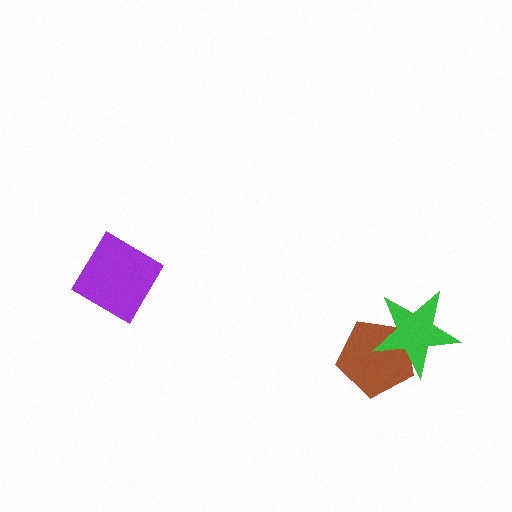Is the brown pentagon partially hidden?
Yes, it is partially covered by another shape.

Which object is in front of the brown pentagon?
The green star is in front of the brown pentagon.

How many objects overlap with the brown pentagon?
1 object overlaps with the brown pentagon.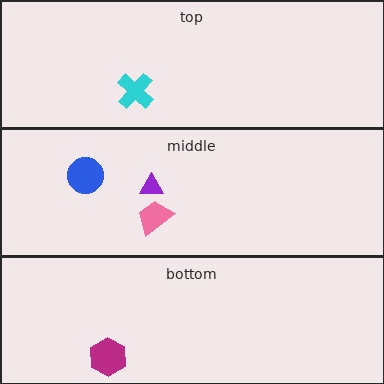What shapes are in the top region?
The cyan cross.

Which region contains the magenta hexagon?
The bottom region.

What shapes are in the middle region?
The purple triangle, the blue circle, the pink trapezoid.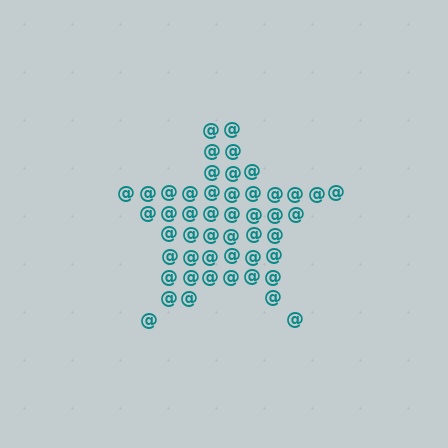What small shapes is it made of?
It is made of small at signs.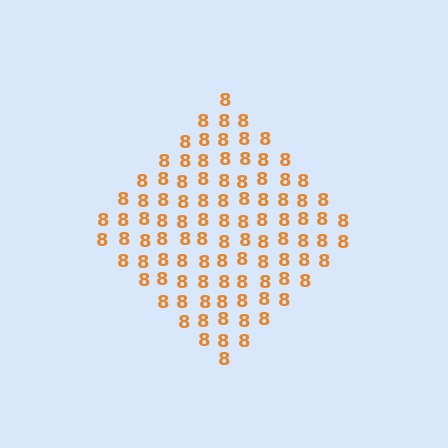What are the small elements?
The small elements are digit 8's.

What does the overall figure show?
The overall figure shows a diamond.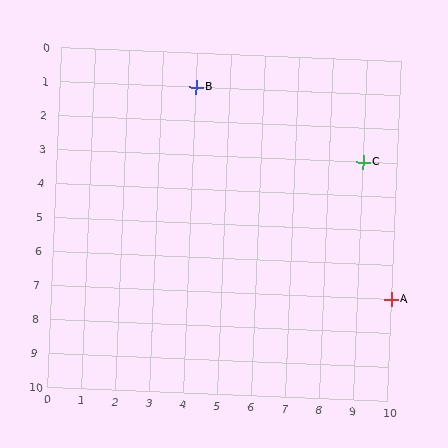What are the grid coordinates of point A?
Point A is at grid coordinates (10, 7).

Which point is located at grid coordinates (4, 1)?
Point B is at (4, 1).